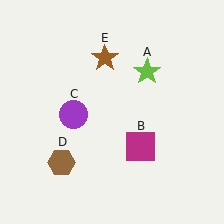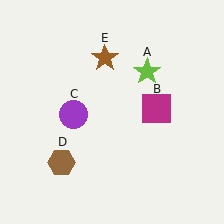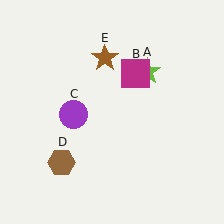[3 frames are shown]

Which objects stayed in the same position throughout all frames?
Lime star (object A) and purple circle (object C) and brown hexagon (object D) and brown star (object E) remained stationary.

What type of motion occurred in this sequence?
The magenta square (object B) rotated counterclockwise around the center of the scene.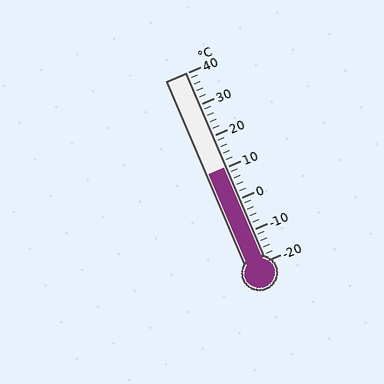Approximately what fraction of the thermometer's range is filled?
The thermometer is filled to approximately 50% of its range.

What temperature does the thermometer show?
The thermometer shows approximately 10°C.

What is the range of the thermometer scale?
The thermometer scale ranges from -20°C to 40°C.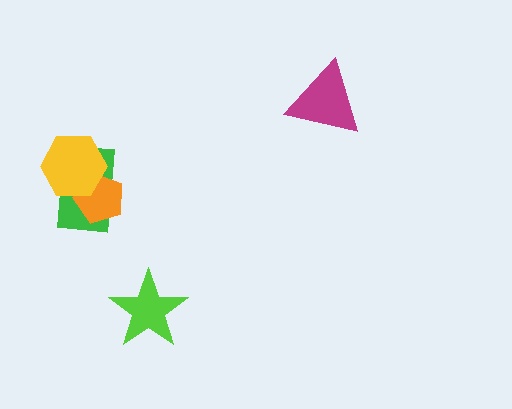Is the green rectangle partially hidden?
Yes, it is partially covered by another shape.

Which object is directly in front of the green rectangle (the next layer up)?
The orange pentagon is directly in front of the green rectangle.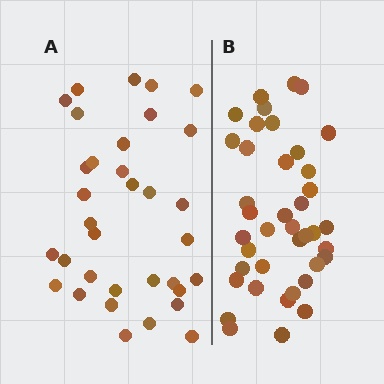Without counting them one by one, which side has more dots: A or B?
Region B (the right region) has more dots.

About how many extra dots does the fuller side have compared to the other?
Region B has about 6 more dots than region A.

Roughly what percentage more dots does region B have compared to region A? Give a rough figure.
About 20% more.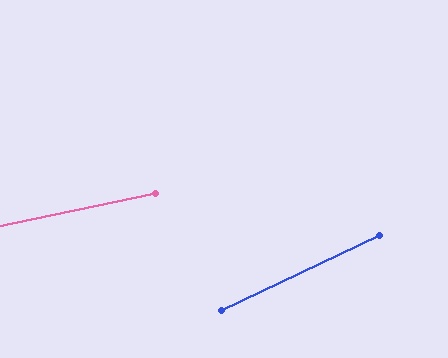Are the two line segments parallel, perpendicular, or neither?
Neither parallel nor perpendicular — they differ by about 14°.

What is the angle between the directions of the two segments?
Approximately 14 degrees.